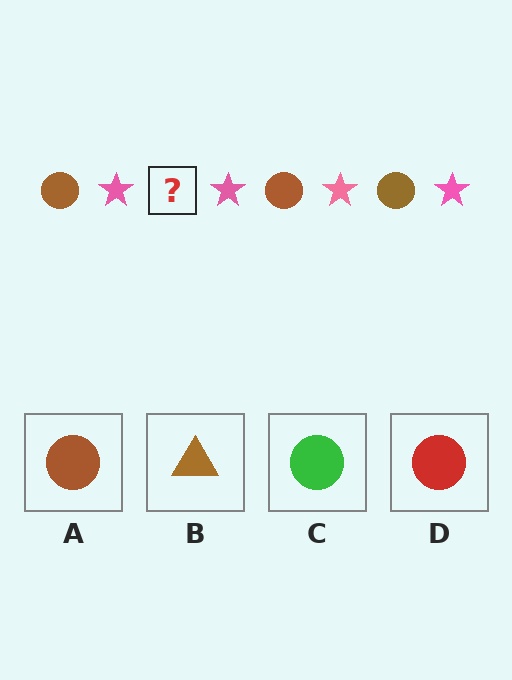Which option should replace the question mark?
Option A.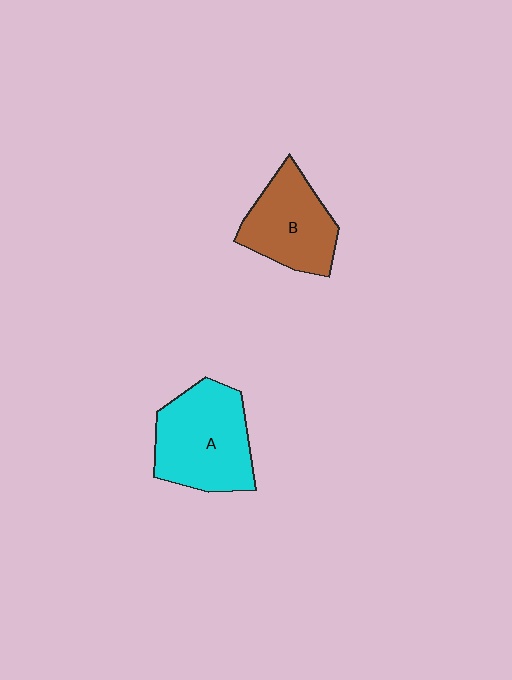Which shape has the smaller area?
Shape B (brown).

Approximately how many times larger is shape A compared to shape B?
Approximately 1.3 times.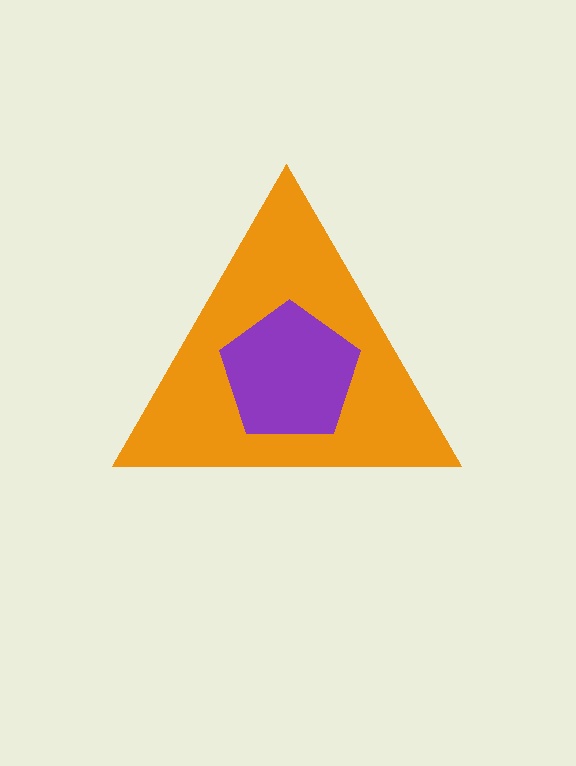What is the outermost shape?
The orange triangle.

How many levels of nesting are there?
2.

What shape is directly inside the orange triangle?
The purple pentagon.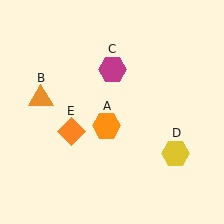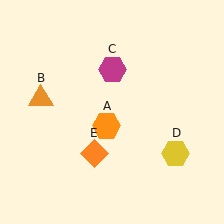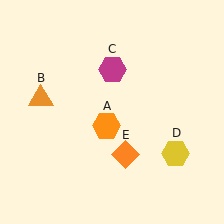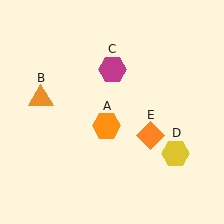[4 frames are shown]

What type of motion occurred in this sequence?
The orange diamond (object E) rotated counterclockwise around the center of the scene.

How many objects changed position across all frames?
1 object changed position: orange diamond (object E).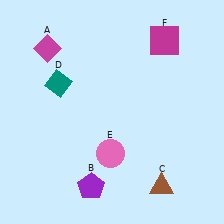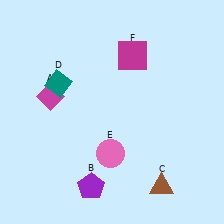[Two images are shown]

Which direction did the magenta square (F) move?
The magenta square (F) moved left.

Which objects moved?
The objects that moved are: the magenta diamond (A), the magenta square (F).